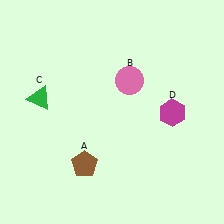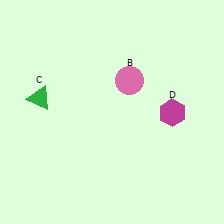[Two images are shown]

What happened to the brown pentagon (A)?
The brown pentagon (A) was removed in Image 2. It was in the bottom-left area of Image 1.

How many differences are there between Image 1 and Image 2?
There is 1 difference between the two images.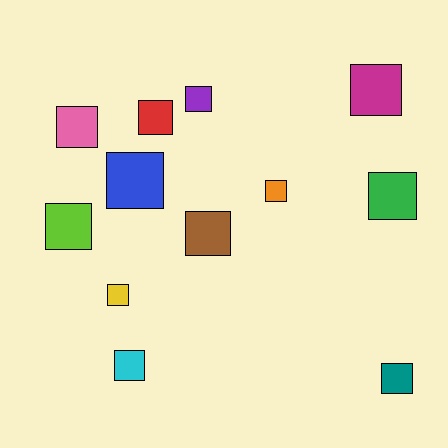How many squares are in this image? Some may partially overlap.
There are 12 squares.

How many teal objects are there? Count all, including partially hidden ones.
There is 1 teal object.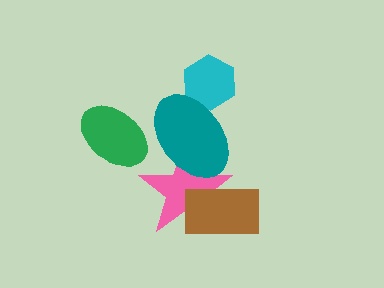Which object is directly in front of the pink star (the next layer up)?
The teal ellipse is directly in front of the pink star.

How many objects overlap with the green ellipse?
0 objects overlap with the green ellipse.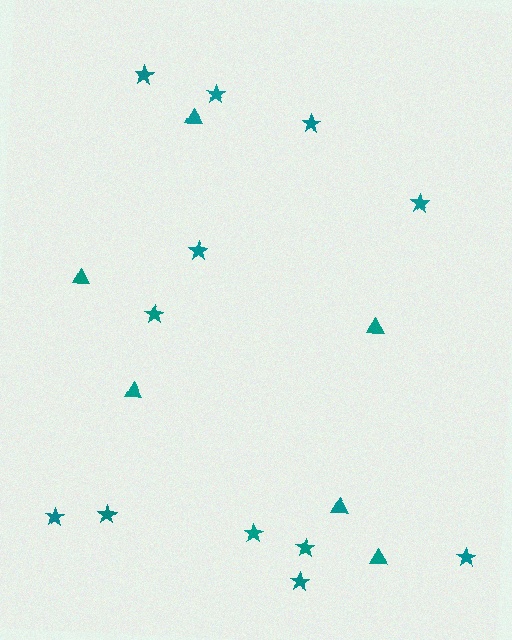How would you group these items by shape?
There are 2 groups: one group of stars (12) and one group of triangles (6).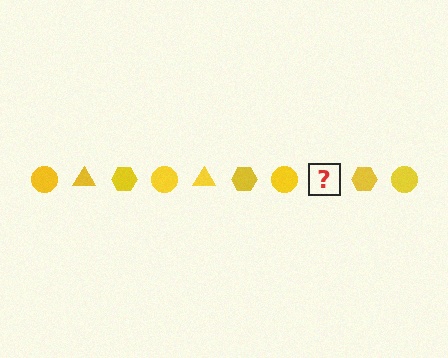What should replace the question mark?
The question mark should be replaced with a yellow triangle.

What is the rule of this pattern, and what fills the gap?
The rule is that the pattern cycles through circle, triangle, hexagon shapes in yellow. The gap should be filled with a yellow triangle.